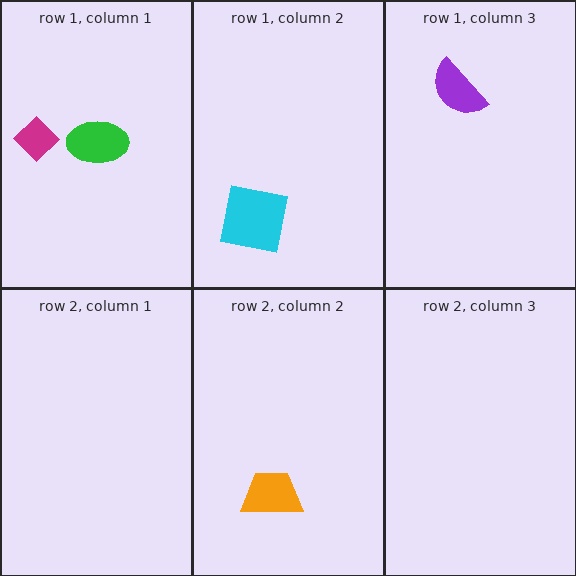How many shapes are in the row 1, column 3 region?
1.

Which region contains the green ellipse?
The row 1, column 1 region.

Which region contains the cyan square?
The row 1, column 2 region.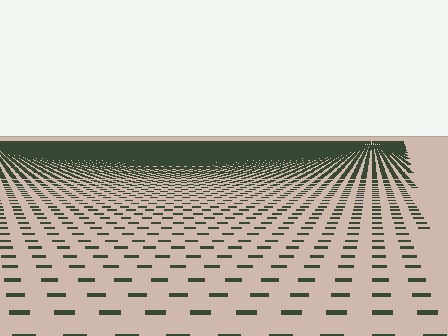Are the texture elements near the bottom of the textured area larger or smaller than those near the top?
Larger. Near the bottom, elements are closer to the viewer and appear at a bigger on-screen size.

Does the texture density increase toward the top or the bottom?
Density increases toward the top.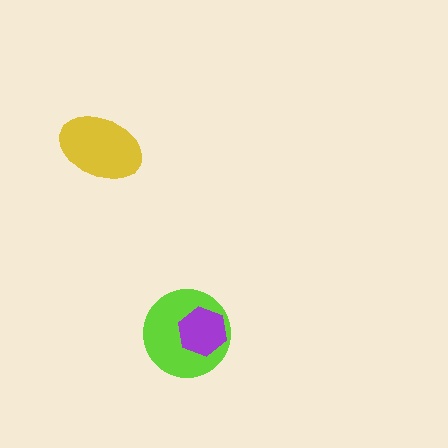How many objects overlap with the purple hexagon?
1 object overlaps with the purple hexagon.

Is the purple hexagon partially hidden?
No, no other shape covers it.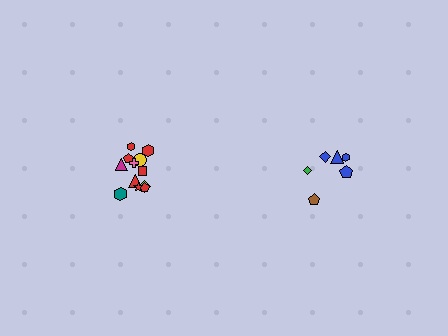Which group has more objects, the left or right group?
The left group.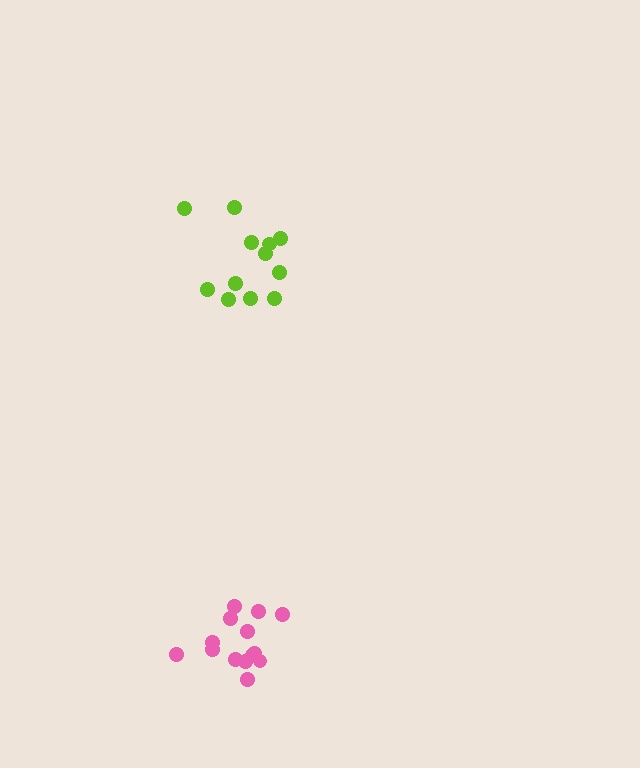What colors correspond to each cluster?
The clusters are colored: lime, pink.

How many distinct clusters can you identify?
There are 2 distinct clusters.